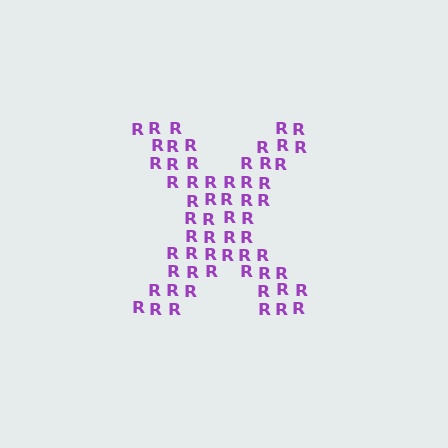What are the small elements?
The small elements are letter R's.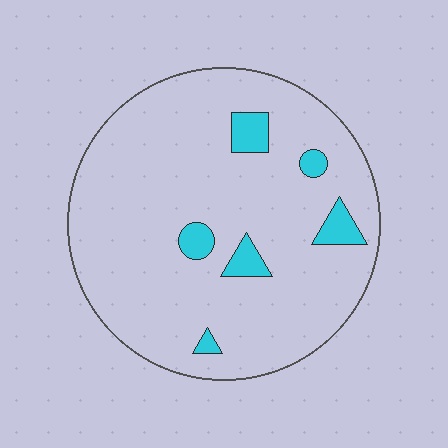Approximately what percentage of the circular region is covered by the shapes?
Approximately 10%.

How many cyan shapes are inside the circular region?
6.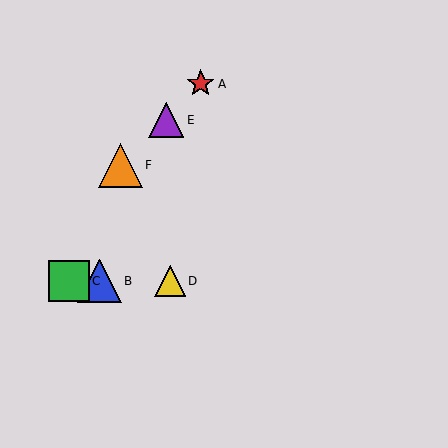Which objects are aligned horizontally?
Objects B, C, D are aligned horizontally.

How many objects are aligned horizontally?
3 objects (B, C, D) are aligned horizontally.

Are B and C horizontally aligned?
Yes, both are at y≈281.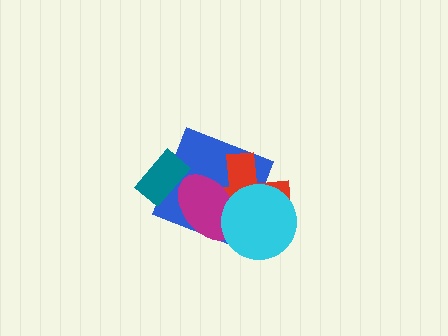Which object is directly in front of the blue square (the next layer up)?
The red cross is directly in front of the blue square.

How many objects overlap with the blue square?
4 objects overlap with the blue square.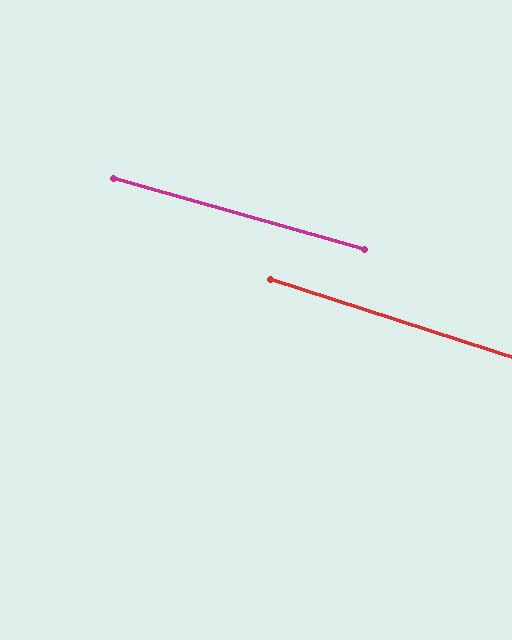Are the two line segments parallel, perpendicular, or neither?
Parallel — their directions differ by only 1.8°.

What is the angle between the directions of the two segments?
Approximately 2 degrees.